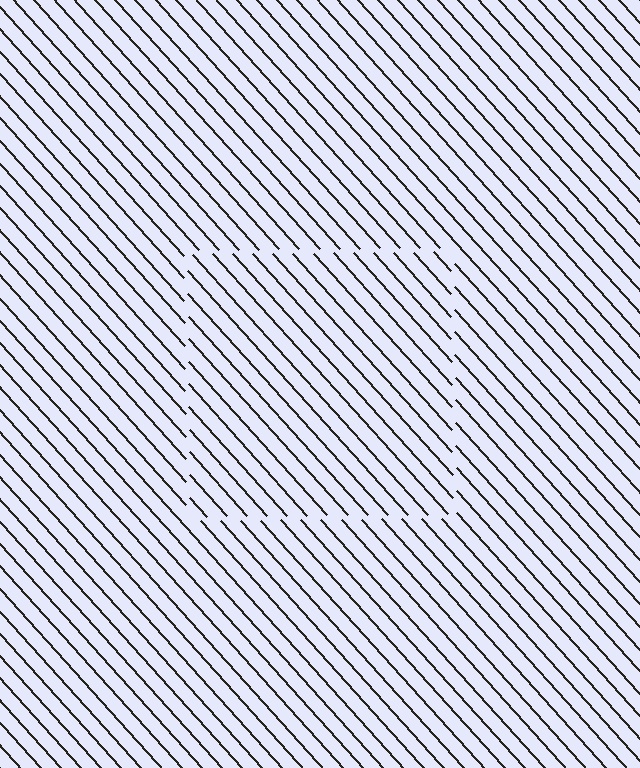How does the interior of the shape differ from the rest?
The interior of the shape contains the same grating, shifted by half a period — the contour is defined by the phase discontinuity where line-ends from the inner and outer gratings abut.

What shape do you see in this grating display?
An illusory square. The interior of the shape contains the same grating, shifted by half a period — the contour is defined by the phase discontinuity where line-ends from the inner and outer gratings abut.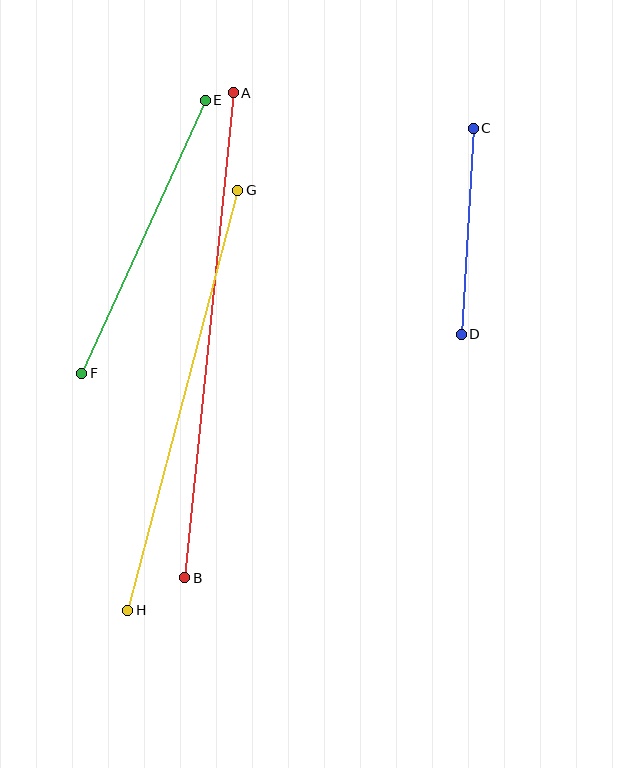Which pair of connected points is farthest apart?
Points A and B are farthest apart.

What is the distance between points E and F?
The distance is approximately 300 pixels.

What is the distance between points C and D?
The distance is approximately 206 pixels.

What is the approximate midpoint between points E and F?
The midpoint is at approximately (144, 237) pixels.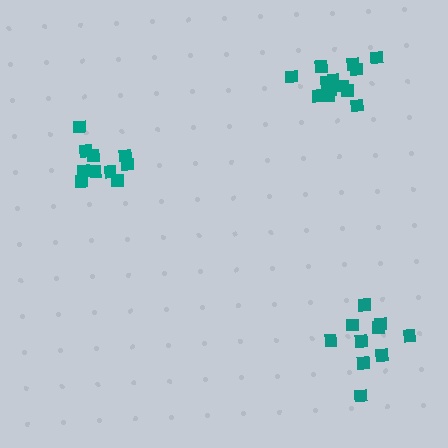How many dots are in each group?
Group 1: 10 dots, Group 2: 13 dots, Group 3: 10 dots (33 total).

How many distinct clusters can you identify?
There are 3 distinct clusters.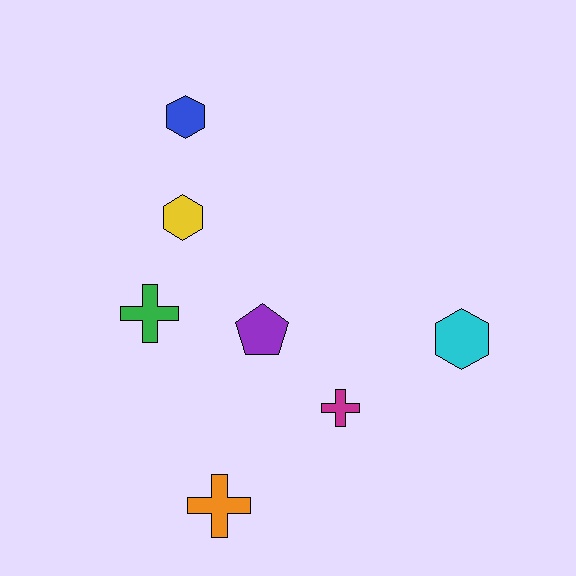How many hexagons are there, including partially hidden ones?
There are 3 hexagons.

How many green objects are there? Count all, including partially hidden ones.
There is 1 green object.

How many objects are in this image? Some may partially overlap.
There are 7 objects.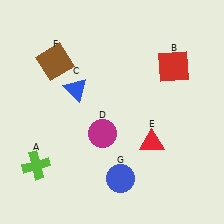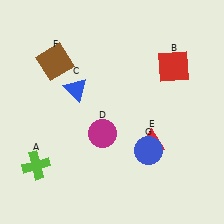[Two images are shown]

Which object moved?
The blue circle (G) moved up.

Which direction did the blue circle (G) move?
The blue circle (G) moved up.